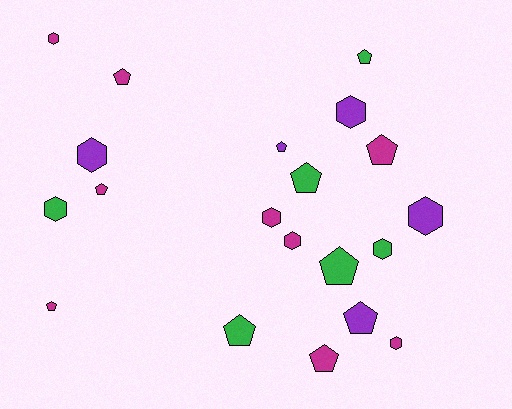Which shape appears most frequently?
Pentagon, with 11 objects.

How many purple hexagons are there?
There are 3 purple hexagons.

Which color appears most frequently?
Magenta, with 9 objects.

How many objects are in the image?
There are 20 objects.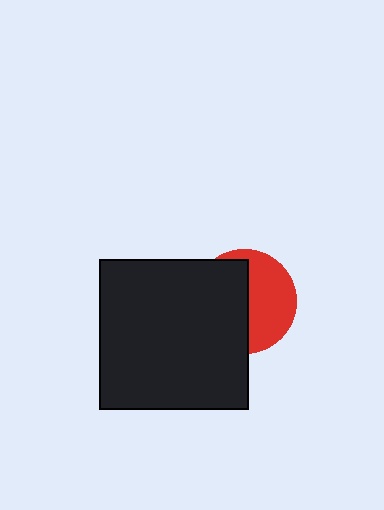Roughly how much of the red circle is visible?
About half of it is visible (roughly 47%).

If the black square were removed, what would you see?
You would see the complete red circle.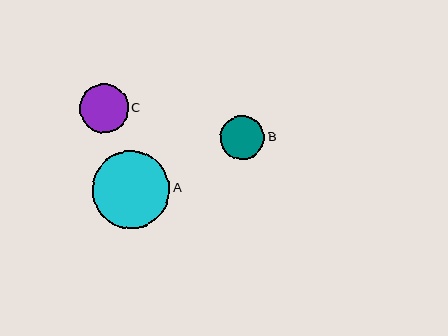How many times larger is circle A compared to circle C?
Circle A is approximately 1.6 times the size of circle C.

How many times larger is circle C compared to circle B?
Circle C is approximately 1.1 times the size of circle B.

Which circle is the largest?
Circle A is the largest with a size of approximately 77 pixels.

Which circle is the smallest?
Circle B is the smallest with a size of approximately 44 pixels.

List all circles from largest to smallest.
From largest to smallest: A, C, B.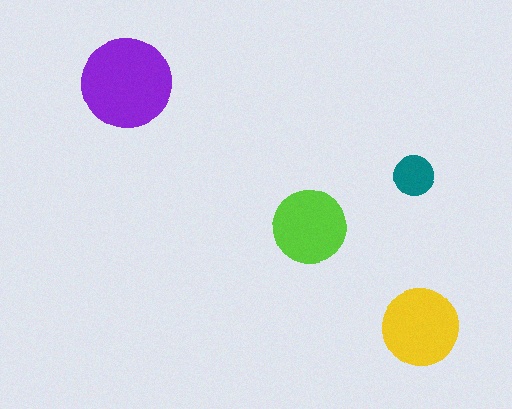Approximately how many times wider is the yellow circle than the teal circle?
About 2 times wider.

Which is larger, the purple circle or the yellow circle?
The purple one.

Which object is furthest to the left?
The purple circle is leftmost.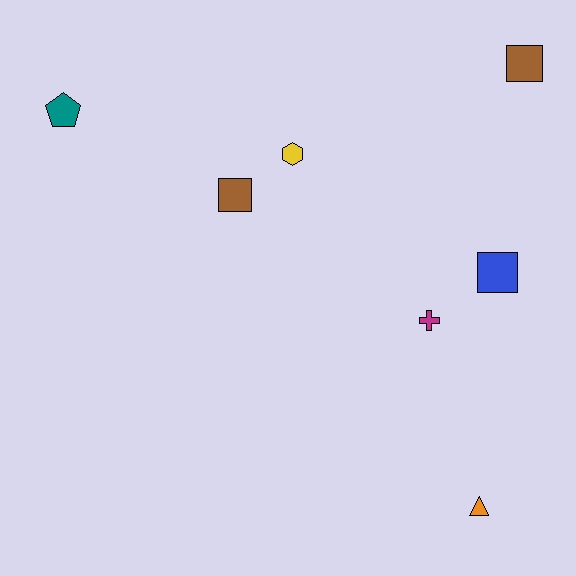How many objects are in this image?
There are 7 objects.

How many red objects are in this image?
There are no red objects.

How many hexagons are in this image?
There is 1 hexagon.